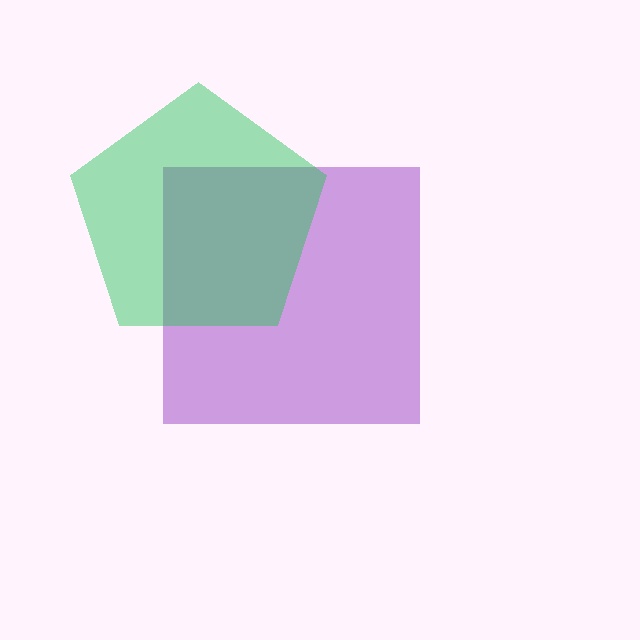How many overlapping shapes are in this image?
There are 2 overlapping shapes in the image.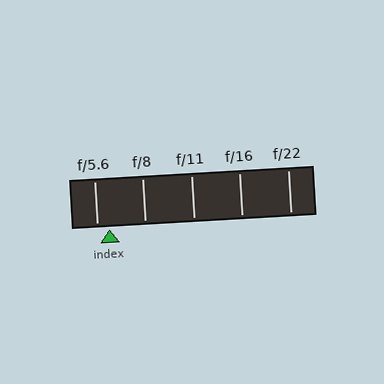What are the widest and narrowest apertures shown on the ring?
The widest aperture shown is f/5.6 and the narrowest is f/22.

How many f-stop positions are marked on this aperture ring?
There are 5 f-stop positions marked.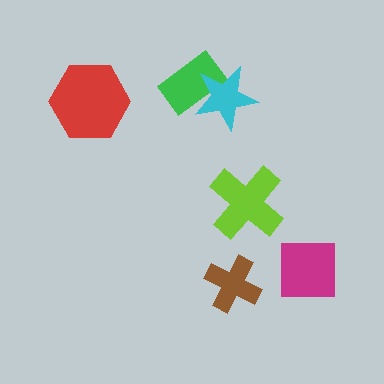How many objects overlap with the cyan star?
1 object overlaps with the cyan star.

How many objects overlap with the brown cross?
0 objects overlap with the brown cross.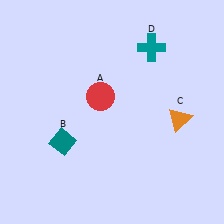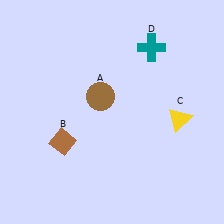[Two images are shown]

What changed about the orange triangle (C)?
In Image 1, C is orange. In Image 2, it changed to yellow.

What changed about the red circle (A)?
In Image 1, A is red. In Image 2, it changed to brown.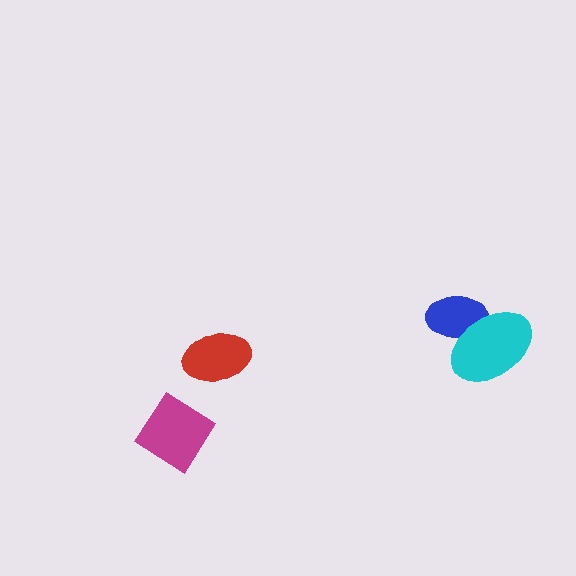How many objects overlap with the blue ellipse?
1 object overlaps with the blue ellipse.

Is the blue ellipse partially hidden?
Yes, it is partially covered by another shape.